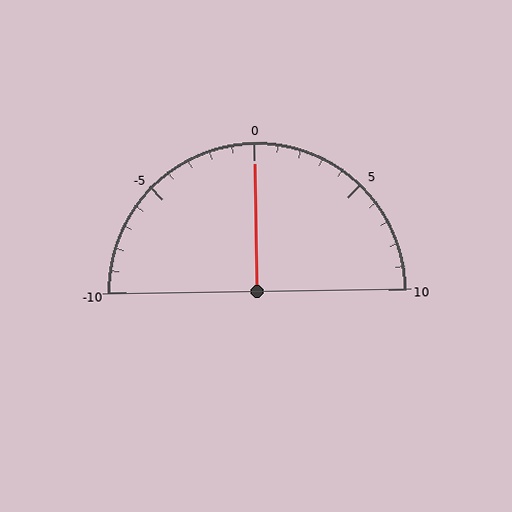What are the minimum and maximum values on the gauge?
The gauge ranges from -10 to 10.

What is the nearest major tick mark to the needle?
The nearest major tick mark is 0.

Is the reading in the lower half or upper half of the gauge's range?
The reading is in the upper half of the range (-10 to 10).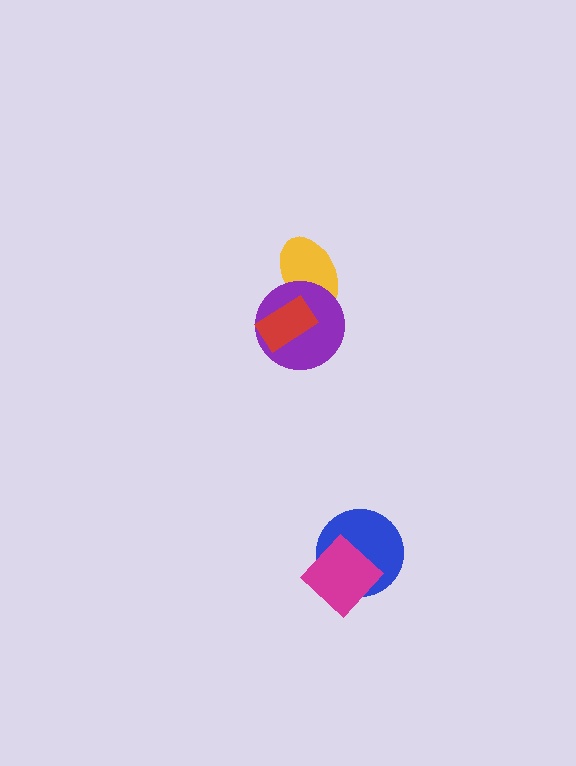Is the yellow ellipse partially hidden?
Yes, it is partially covered by another shape.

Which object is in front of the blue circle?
The magenta diamond is in front of the blue circle.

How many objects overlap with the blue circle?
1 object overlaps with the blue circle.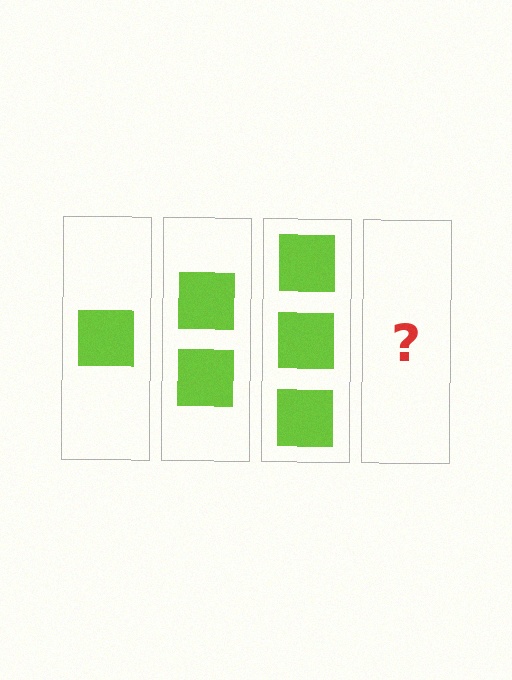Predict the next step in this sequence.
The next step is 4 squares.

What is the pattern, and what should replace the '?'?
The pattern is that each step adds one more square. The '?' should be 4 squares.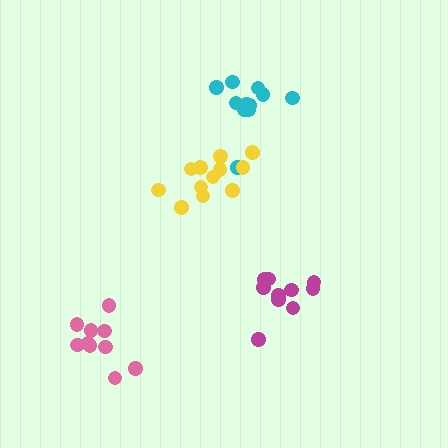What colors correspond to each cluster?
The clusters are colored: cyan, magenta, pink, yellow.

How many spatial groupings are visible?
There are 4 spatial groupings.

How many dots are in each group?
Group 1: 11 dots, Group 2: 10 dots, Group 3: 10 dots, Group 4: 12 dots (43 total).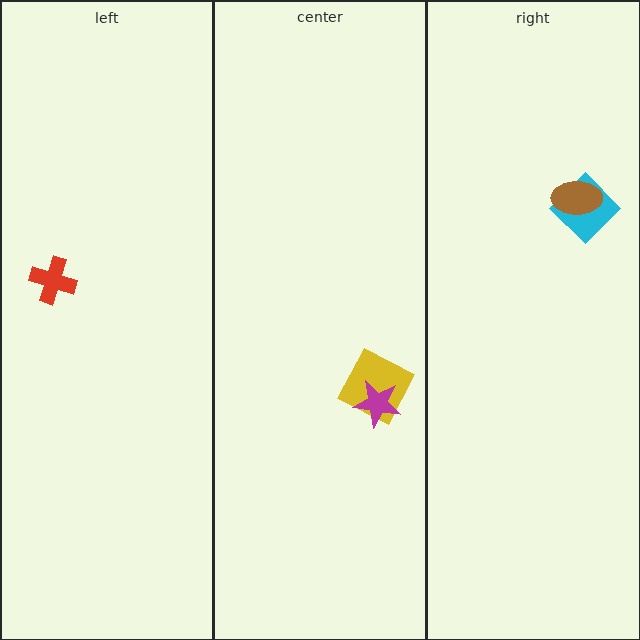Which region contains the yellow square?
The center region.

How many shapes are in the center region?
2.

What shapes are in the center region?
The yellow square, the magenta star.